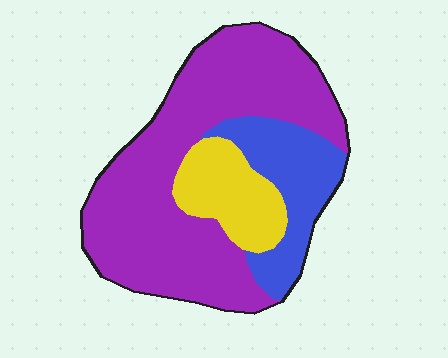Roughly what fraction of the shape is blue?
Blue takes up about one fifth (1/5) of the shape.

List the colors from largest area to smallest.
From largest to smallest: purple, blue, yellow.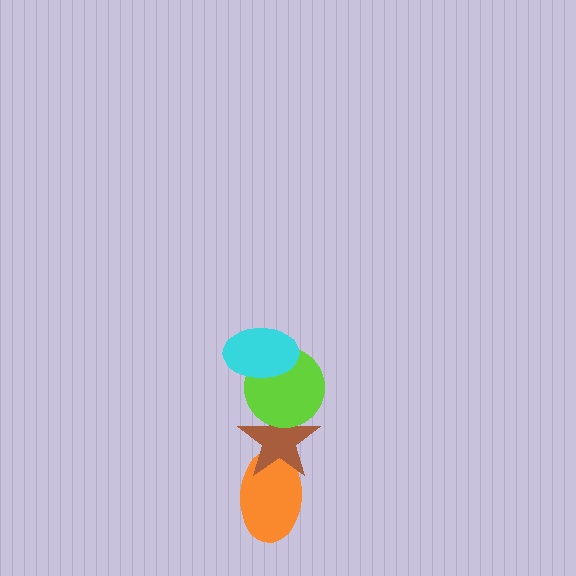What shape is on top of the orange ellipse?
The brown star is on top of the orange ellipse.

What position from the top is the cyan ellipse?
The cyan ellipse is 1st from the top.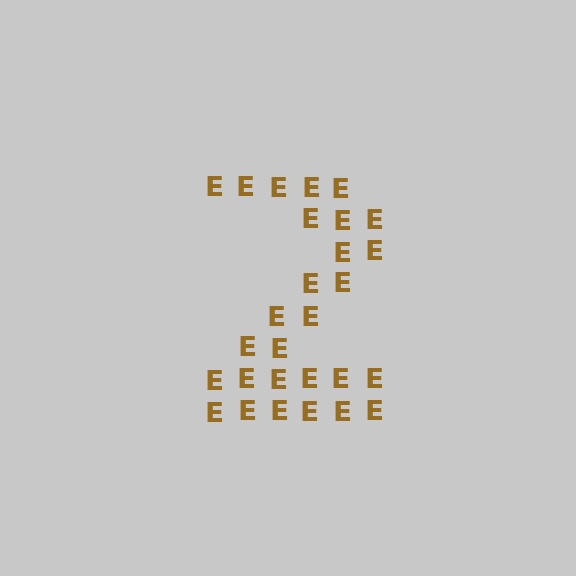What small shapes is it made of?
It is made of small letter E's.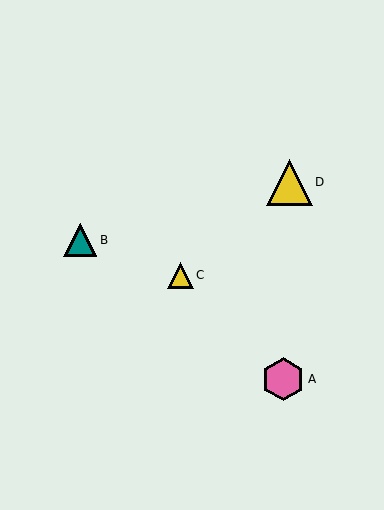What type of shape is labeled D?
Shape D is a yellow triangle.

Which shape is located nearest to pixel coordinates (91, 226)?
The teal triangle (labeled B) at (80, 240) is nearest to that location.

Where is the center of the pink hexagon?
The center of the pink hexagon is at (283, 379).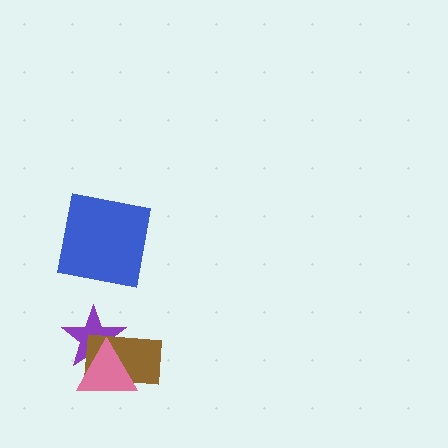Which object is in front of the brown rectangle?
The pink triangle is in front of the brown rectangle.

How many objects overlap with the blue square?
0 objects overlap with the blue square.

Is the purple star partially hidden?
Yes, it is partially covered by another shape.